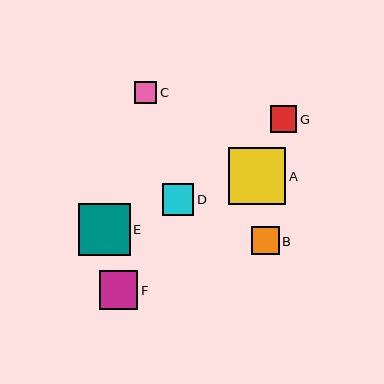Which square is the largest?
Square A is the largest with a size of approximately 58 pixels.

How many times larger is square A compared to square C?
Square A is approximately 2.6 times the size of square C.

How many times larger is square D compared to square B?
Square D is approximately 1.1 times the size of square B.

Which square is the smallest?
Square C is the smallest with a size of approximately 22 pixels.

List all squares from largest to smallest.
From largest to smallest: A, E, F, D, B, G, C.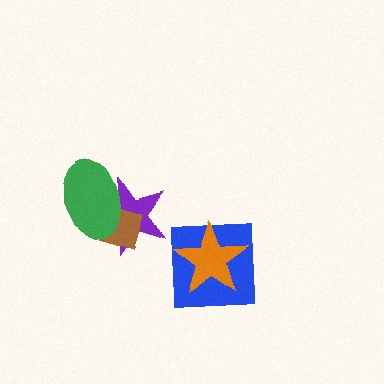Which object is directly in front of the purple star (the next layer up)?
The brown diamond is directly in front of the purple star.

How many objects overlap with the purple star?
2 objects overlap with the purple star.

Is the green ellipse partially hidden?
No, no other shape covers it.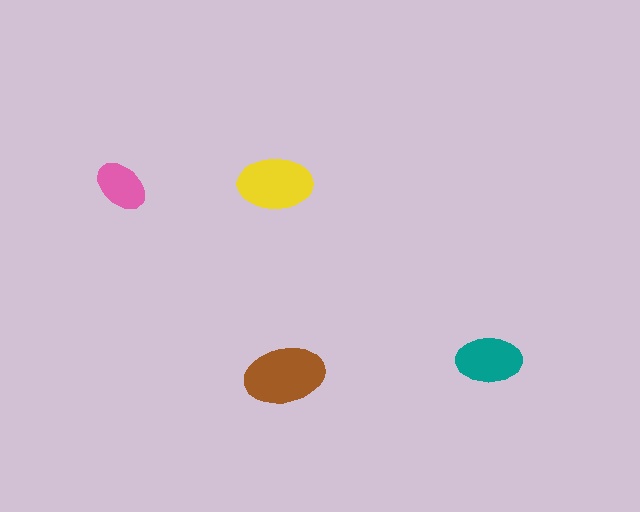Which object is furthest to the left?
The pink ellipse is leftmost.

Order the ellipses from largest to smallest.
the brown one, the yellow one, the teal one, the pink one.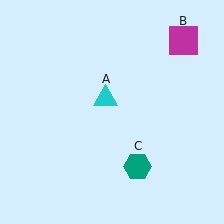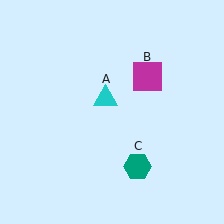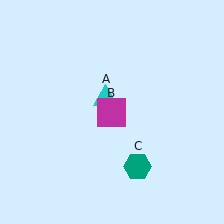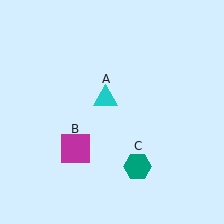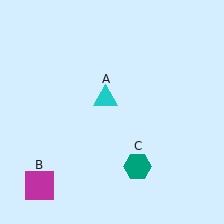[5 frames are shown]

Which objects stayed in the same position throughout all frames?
Cyan triangle (object A) and teal hexagon (object C) remained stationary.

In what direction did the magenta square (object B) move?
The magenta square (object B) moved down and to the left.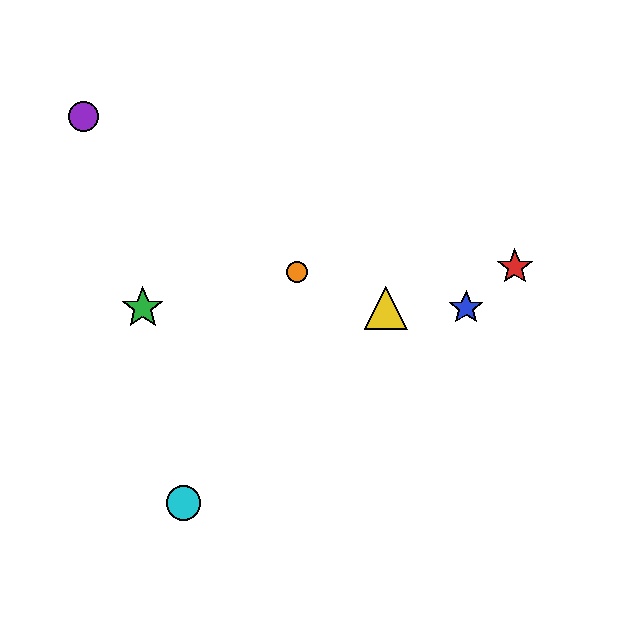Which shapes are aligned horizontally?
The blue star, the green star, the yellow triangle are aligned horizontally.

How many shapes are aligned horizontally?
3 shapes (the blue star, the green star, the yellow triangle) are aligned horizontally.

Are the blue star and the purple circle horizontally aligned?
No, the blue star is at y≈308 and the purple circle is at y≈117.